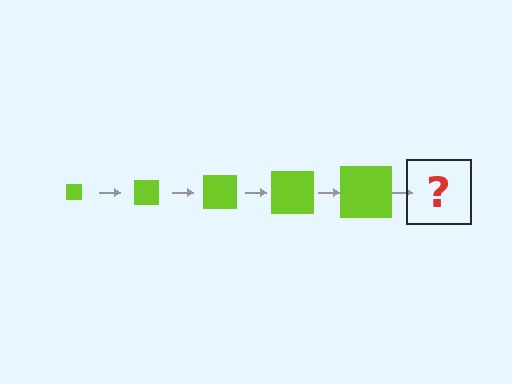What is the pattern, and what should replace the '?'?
The pattern is that the square gets progressively larger each step. The '?' should be a lime square, larger than the previous one.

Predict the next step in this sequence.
The next step is a lime square, larger than the previous one.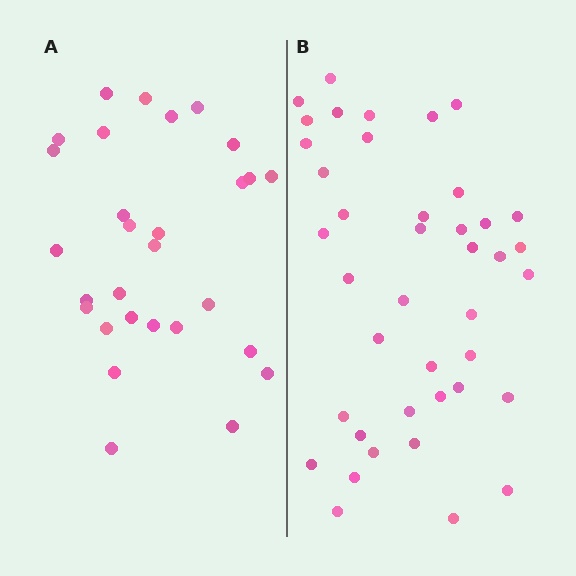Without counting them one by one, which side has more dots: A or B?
Region B (the right region) has more dots.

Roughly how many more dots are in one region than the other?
Region B has roughly 12 or so more dots than region A.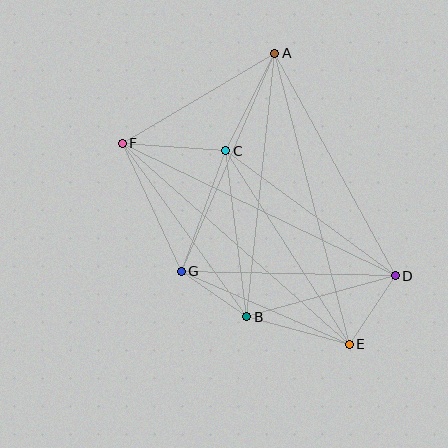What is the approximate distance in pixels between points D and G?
The distance between D and G is approximately 214 pixels.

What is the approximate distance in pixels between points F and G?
The distance between F and G is approximately 141 pixels.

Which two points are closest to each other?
Points B and G are closest to each other.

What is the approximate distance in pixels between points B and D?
The distance between B and D is approximately 154 pixels.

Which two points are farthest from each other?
Points D and F are farthest from each other.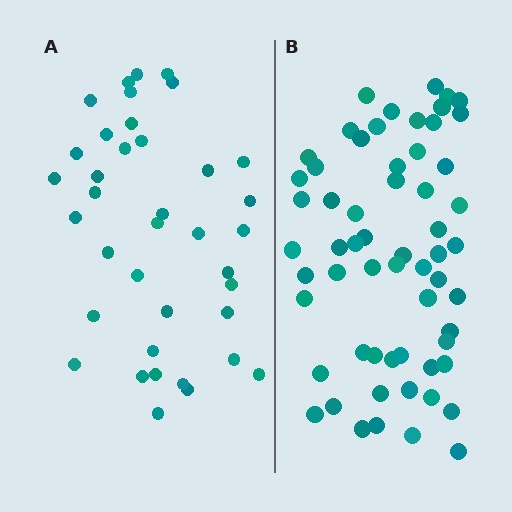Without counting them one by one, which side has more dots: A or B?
Region B (the right region) has more dots.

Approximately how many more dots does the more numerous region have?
Region B has approximately 20 more dots than region A.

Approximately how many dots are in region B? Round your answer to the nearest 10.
About 60 dots.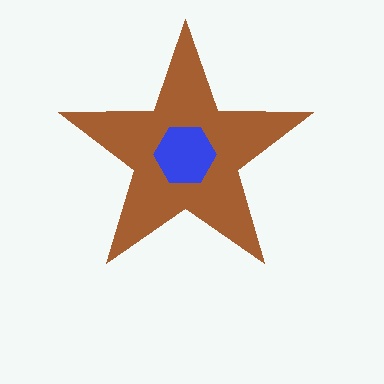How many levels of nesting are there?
2.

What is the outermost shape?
The brown star.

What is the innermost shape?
The blue hexagon.